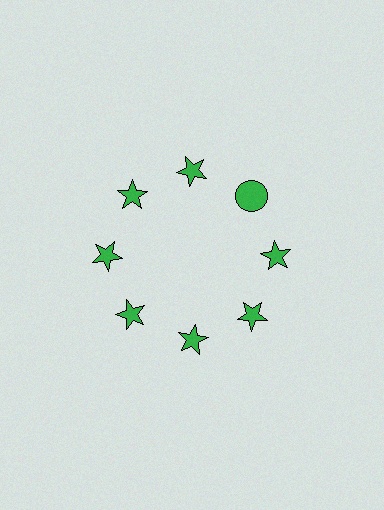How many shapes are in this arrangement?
There are 8 shapes arranged in a ring pattern.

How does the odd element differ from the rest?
It has a different shape: circle instead of star.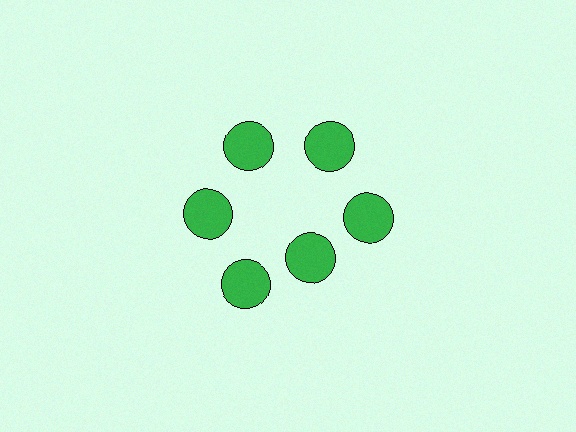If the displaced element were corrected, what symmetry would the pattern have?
It would have 6-fold rotational symmetry — the pattern would map onto itself every 60 degrees.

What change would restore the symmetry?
The symmetry would be restored by moving it outward, back onto the ring so that all 6 circles sit at equal angles and equal distance from the center.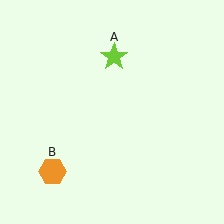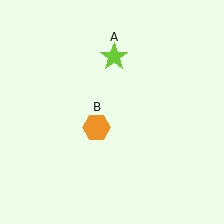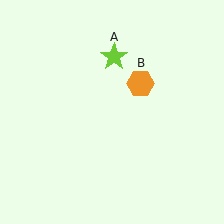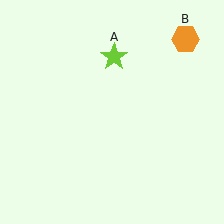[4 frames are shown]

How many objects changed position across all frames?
1 object changed position: orange hexagon (object B).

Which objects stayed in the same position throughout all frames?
Lime star (object A) remained stationary.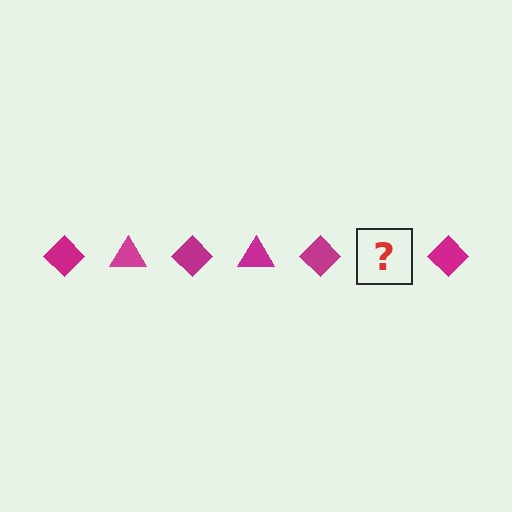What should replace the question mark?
The question mark should be replaced with a magenta triangle.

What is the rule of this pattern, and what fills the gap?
The rule is that the pattern cycles through diamond, triangle shapes in magenta. The gap should be filled with a magenta triangle.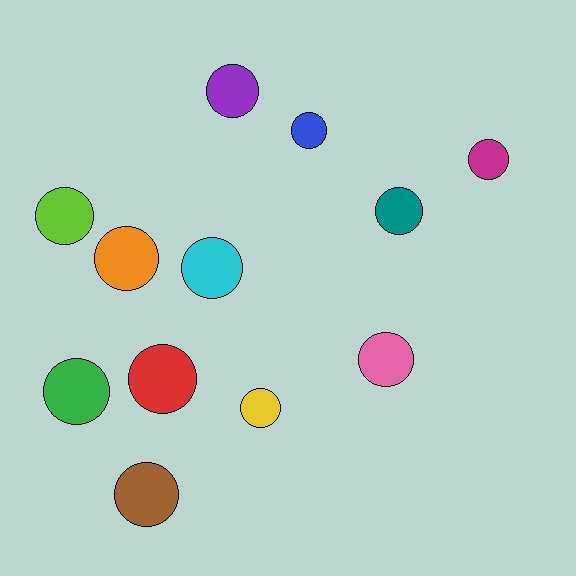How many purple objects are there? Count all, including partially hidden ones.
There is 1 purple object.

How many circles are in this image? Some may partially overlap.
There are 12 circles.